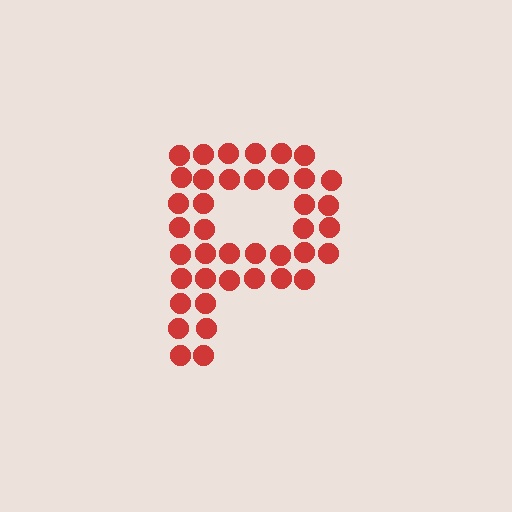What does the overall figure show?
The overall figure shows the letter P.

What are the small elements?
The small elements are circles.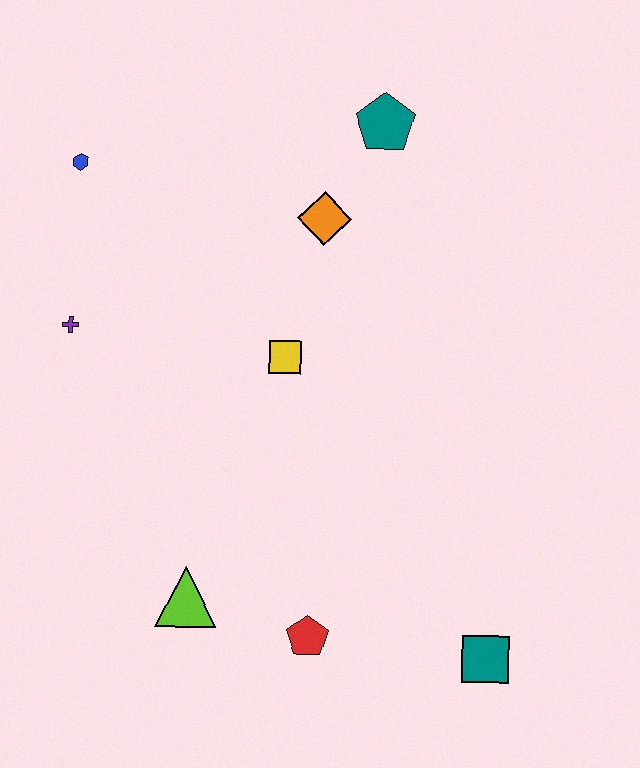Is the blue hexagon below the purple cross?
No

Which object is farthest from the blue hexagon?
The teal square is farthest from the blue hexagon.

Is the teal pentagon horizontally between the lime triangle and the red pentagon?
No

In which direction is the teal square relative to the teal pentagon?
The teal square is below the teal pentagon.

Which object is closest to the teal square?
The red pentagon is closest to the teal square.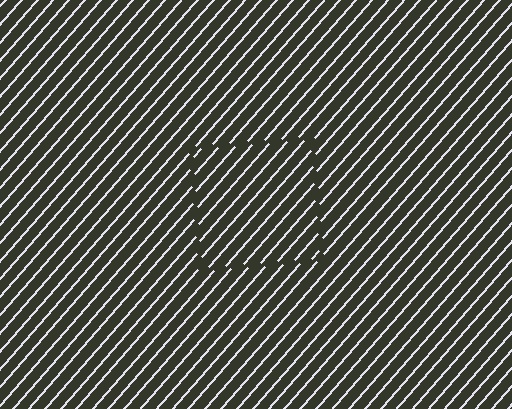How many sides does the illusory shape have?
4 sides — the line-ends trace a square.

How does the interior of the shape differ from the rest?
The interior of the shape contains the same grating, shifted by half a period — the contour is defined by the phase discontinuity where line-ends from the inner and outer gratings abut.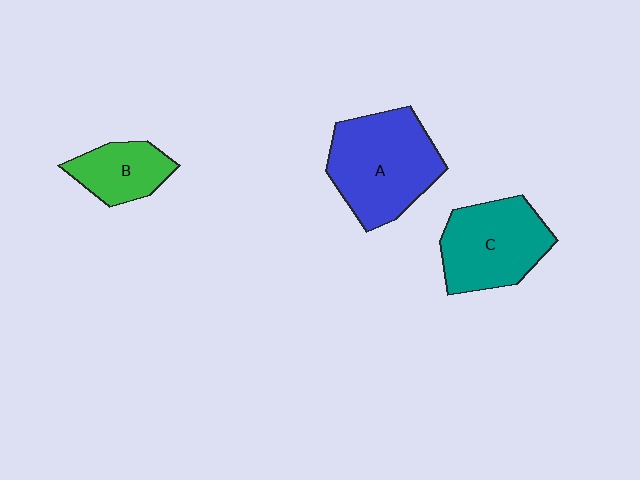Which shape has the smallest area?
Shape B (green).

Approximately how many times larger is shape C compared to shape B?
Approximately 1.7 times.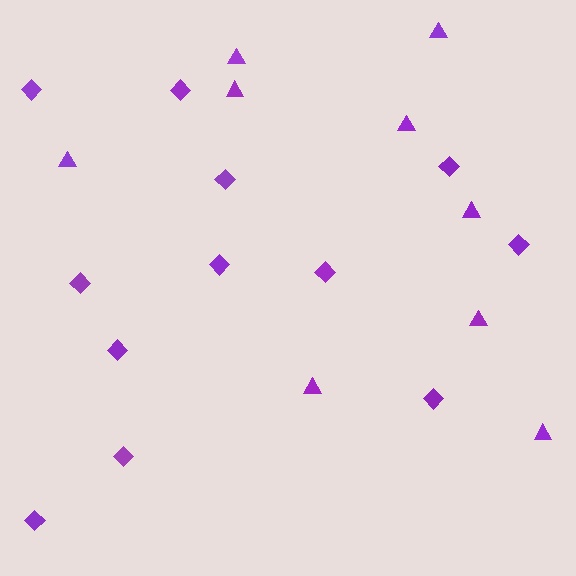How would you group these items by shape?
There are 2 groups: one group of triangles (9) and one group of diamonds (12).